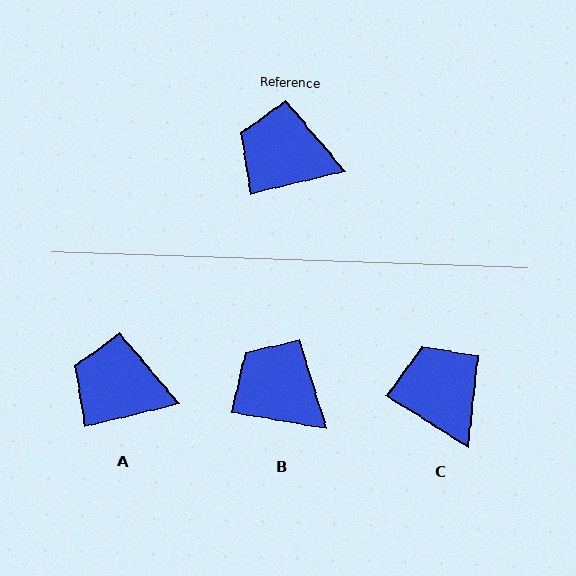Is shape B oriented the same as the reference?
No, it is off by about 23 degrees.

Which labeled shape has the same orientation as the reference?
A.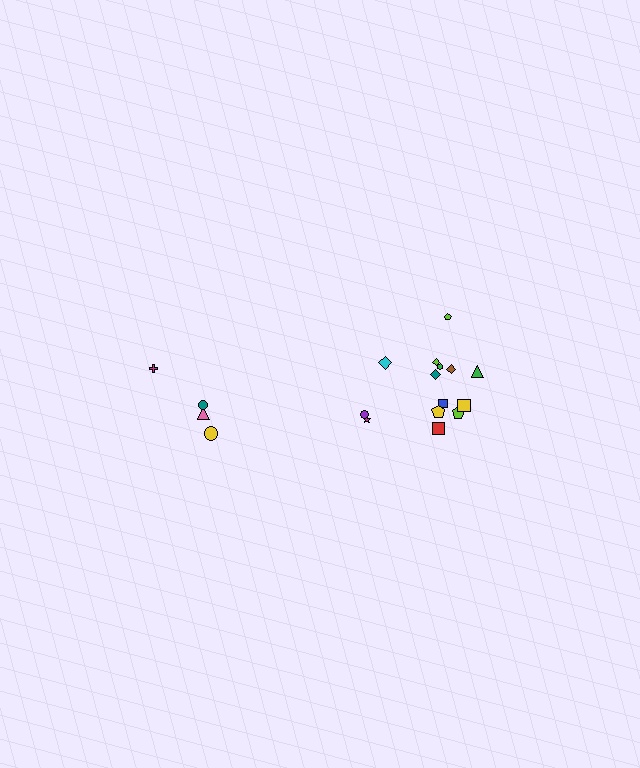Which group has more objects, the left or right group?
The right group.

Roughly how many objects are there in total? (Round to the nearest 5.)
Roughly 20 objects in total.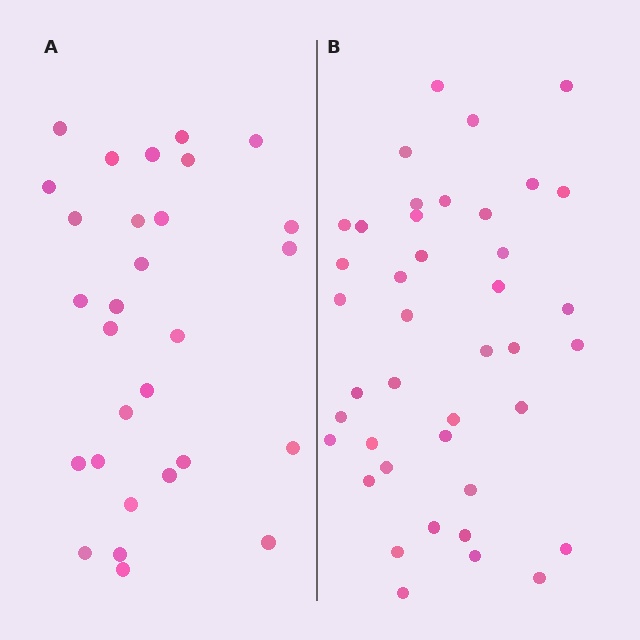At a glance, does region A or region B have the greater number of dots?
Region B (the right region) has more dots.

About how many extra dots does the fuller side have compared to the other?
Region B has roughly 12 or so more dots than region A.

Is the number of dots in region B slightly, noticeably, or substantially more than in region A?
Region B has noticeably more, but not dramatically so. The ratio is roughly 1.4 to 1.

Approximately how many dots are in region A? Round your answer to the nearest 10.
About 30 dots. (The exact count is 29, which rounds to 30.)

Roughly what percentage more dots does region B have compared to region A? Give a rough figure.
About 40% more.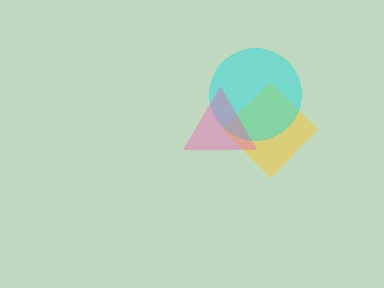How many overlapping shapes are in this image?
There are 3 overlapping shapes in the image.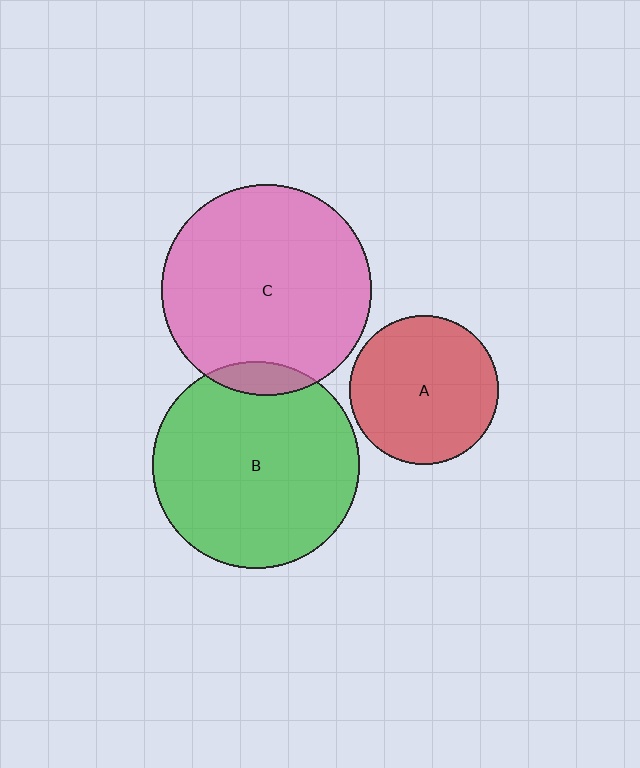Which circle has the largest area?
Circle C (pink).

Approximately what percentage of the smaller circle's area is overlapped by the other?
Approximately 10%.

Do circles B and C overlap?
Yes.